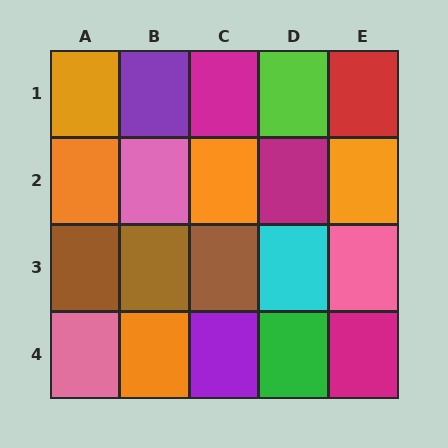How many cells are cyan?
1 cell is cyan.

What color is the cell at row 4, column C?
Purple.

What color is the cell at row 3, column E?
Pink.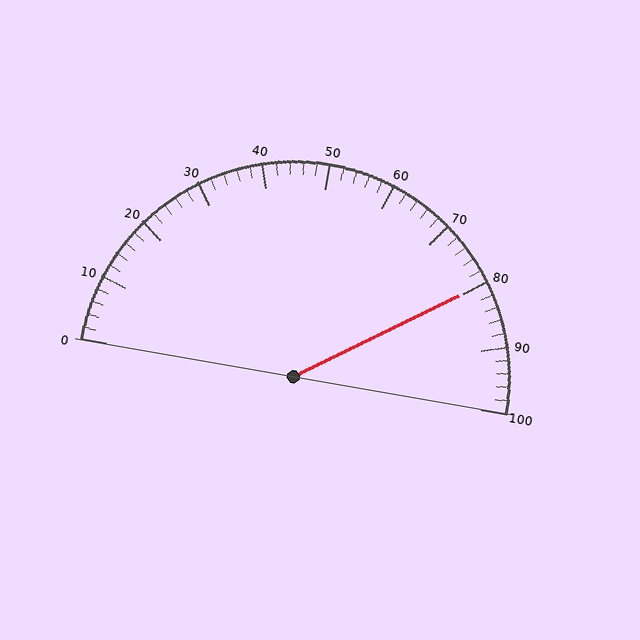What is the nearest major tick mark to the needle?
The nearest major tick mark is 80.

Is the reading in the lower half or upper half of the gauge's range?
The reading is in the upper half of the range (0 to 100).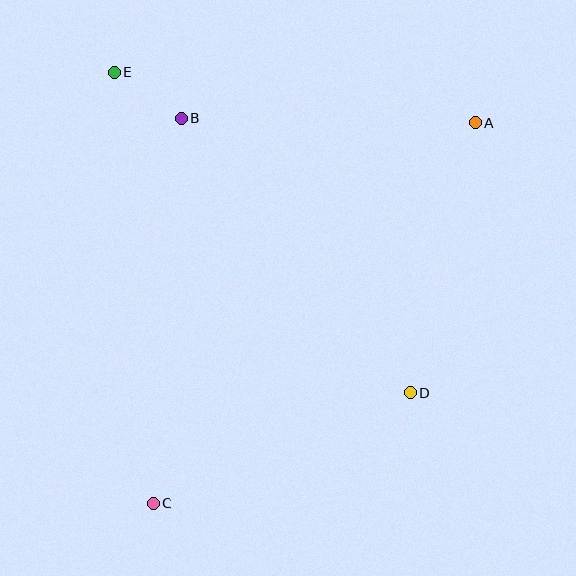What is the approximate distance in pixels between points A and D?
The distance between A and D is approximately 278 pixels.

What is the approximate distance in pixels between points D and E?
The distance between D and E is approximately 436 pixels.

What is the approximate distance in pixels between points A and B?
The distance between A and B is approximately 294 pixels.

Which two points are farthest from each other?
Points A and C are farthest from each other.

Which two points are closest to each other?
Points B and E are closest to each other.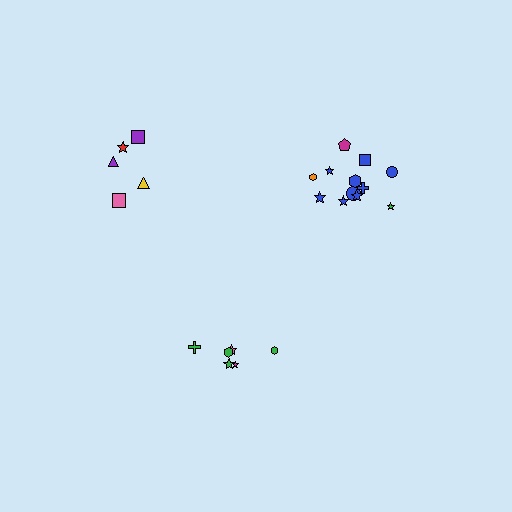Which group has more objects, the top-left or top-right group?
The top-right group.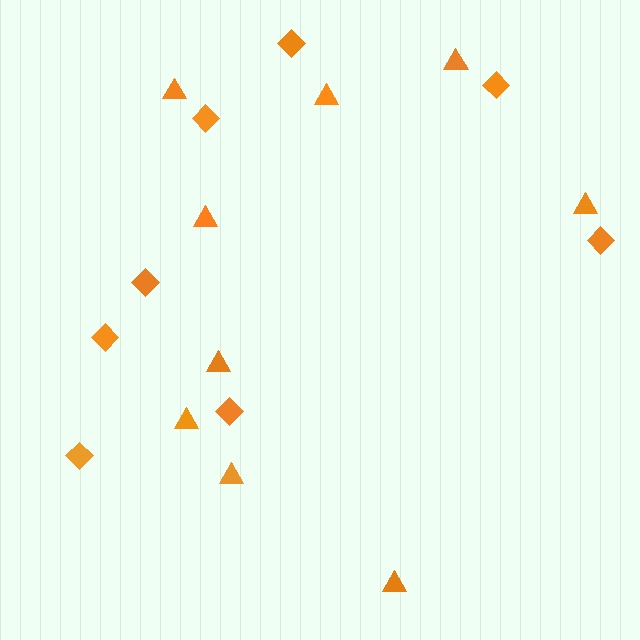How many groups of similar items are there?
There are 2 groups: one group of triangles (9) and one group of diamonds (8).